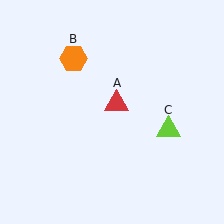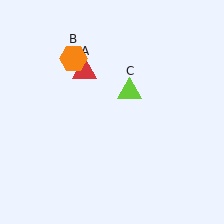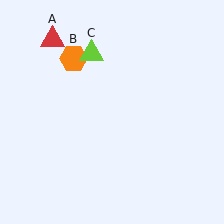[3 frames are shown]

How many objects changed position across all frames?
2 objects changed position: red triangle (object A), lime triangle (object C).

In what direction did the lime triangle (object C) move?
The lime triangle (object C) moved up and to the left.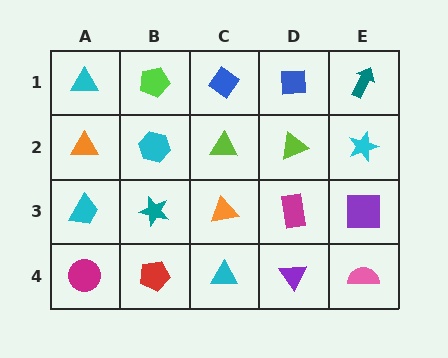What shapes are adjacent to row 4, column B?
A teal star (row 3, column B), a magenta circle (row 4, column A), a cyan triangle (row 4, column C).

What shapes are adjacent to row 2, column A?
A cyan triangle (row 1, column A), a cyan trapezoid (row 3, column A), a cyan hexagon (row 2, column B).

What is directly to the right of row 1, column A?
A lime pentagon.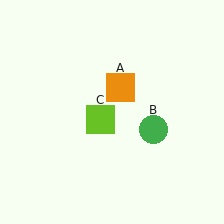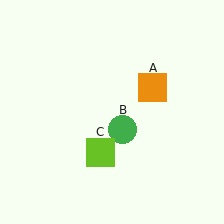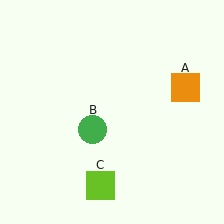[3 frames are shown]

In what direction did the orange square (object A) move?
The orange square (object A) moved right.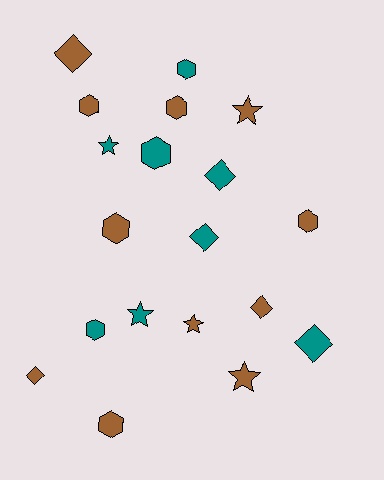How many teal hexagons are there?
There are 3 teal hexagons.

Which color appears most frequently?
Brown, with 11 objects.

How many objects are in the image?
There are 19 objects.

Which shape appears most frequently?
Hexagon, with 8 objects.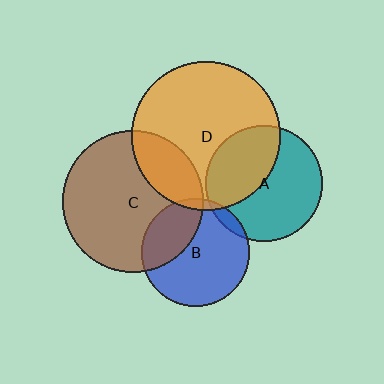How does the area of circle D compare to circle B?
Approximately 1.9 times.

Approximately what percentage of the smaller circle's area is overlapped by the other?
Approximately 30%.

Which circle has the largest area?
Circle D (orange).